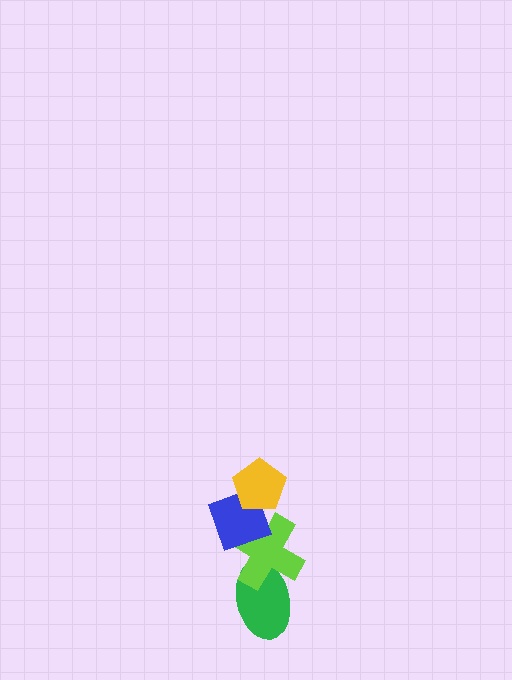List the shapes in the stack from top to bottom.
From top to bottom: the yellow pentagon, the blue diamond, the lime cross, the green ellipse.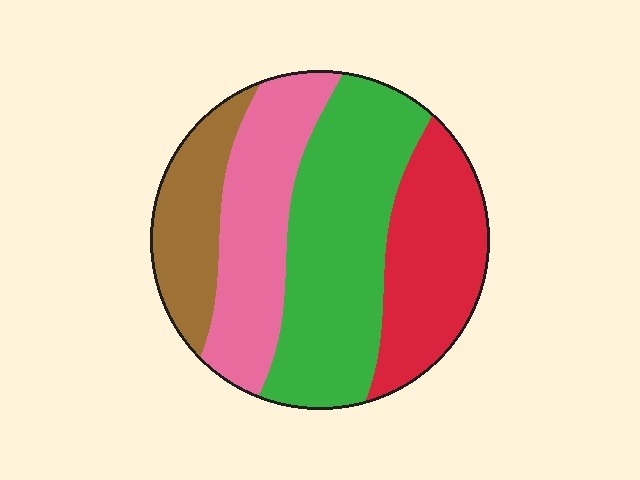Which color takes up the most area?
Green, at roughly 35%.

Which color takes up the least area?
Brown, at roughly 15%.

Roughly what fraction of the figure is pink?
Pink takes up about one quarter (1/4) of the figure.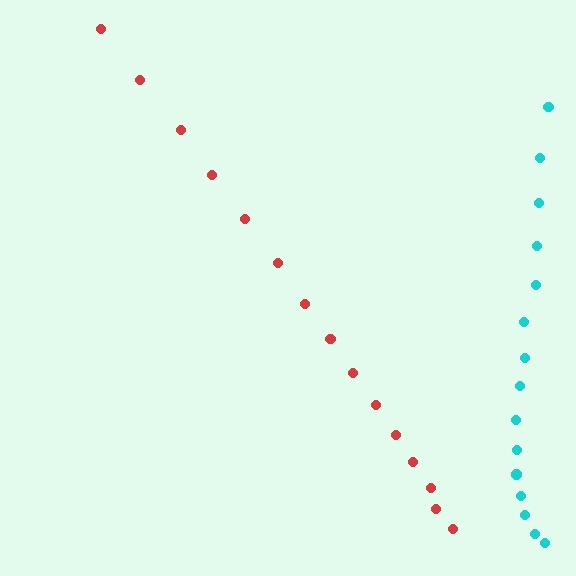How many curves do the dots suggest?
There are 2 distinct paths.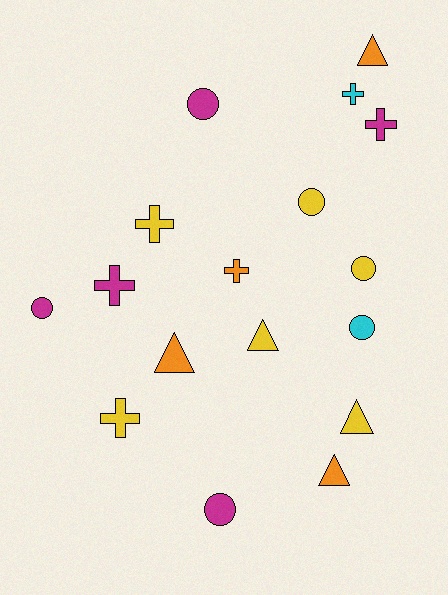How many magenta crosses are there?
There are 2 magenta crosses.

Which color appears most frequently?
Yellow, with 6 objects.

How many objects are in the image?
There are 17 objects.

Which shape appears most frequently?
Cross, with 6 objects.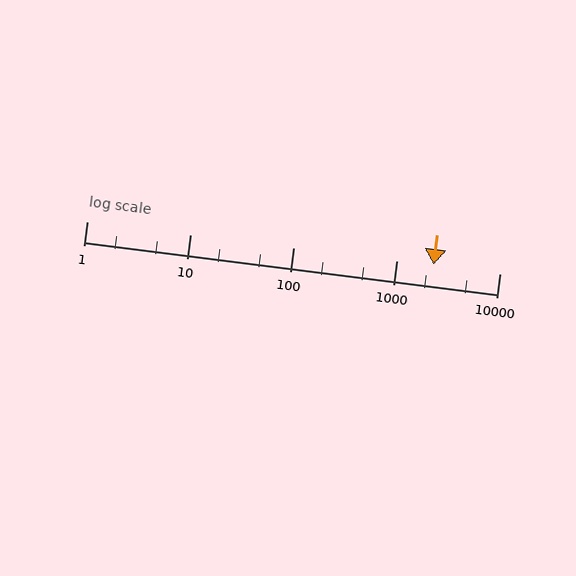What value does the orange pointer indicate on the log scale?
The pointer indicates approximately 2300.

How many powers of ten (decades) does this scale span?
The scale spans 4 decades, from 1 to 10000.